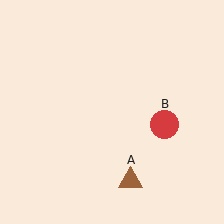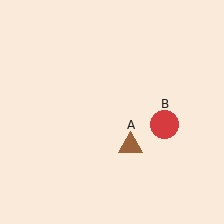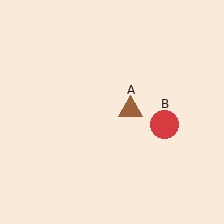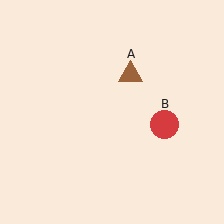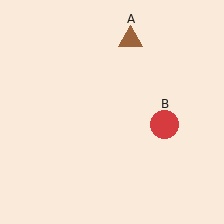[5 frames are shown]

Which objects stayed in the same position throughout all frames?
Red circle (object B) remained stationary.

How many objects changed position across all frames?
1 object changed position: brown triangle (object A).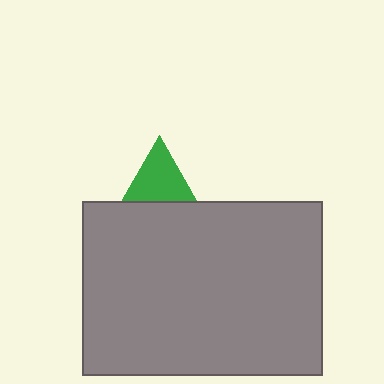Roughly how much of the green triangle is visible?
A small part of it is visible (roughly 35%).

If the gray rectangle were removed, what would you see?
You would see the complete green triangle.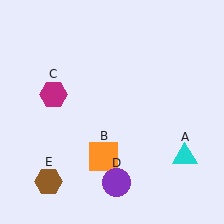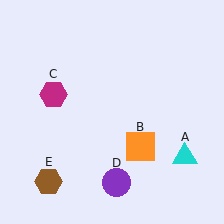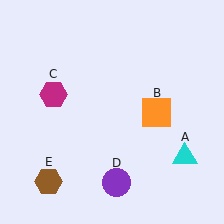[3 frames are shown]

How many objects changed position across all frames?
1 object changed position: orange square (object B).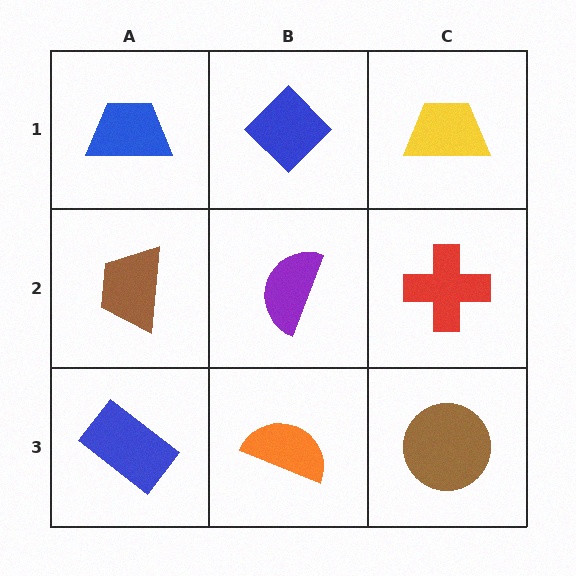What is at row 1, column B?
A blue diamond.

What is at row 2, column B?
A purple semicircle.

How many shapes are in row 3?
3 shapes.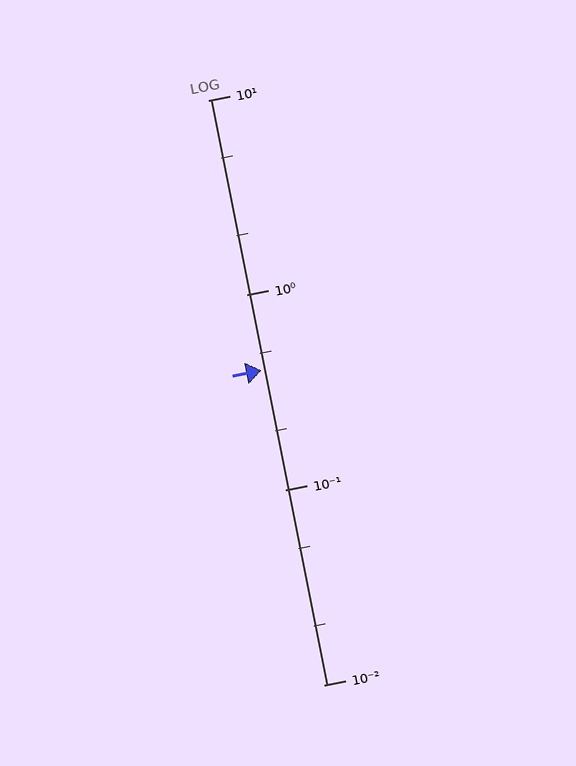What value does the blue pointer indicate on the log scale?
The pointer indicates approximately 0.41.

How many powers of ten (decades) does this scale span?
The scale spans 3 decades, from 0.01 to 10.